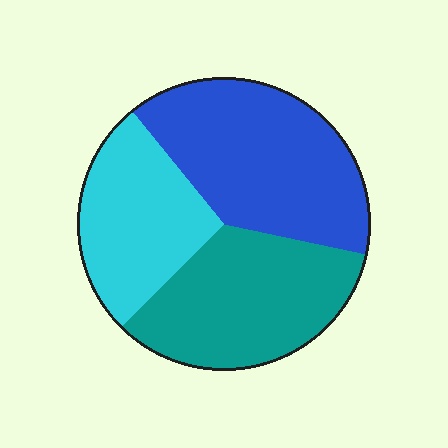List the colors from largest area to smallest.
From largest to smallest: blue, teal, cyan.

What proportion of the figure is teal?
Teal takes up between a quarter and a half of the figure.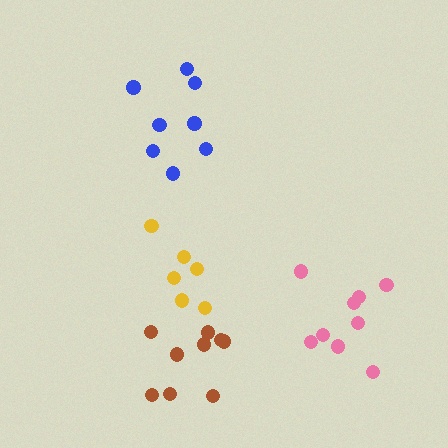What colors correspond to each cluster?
The clusters are colored: pink, yellow, blue, brown.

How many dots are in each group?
Group 1: 9 dots, Group 2: 6 dots, Group 3: 8 dots, Group 4: 9 dots (32 total).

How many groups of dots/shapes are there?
There are 4 groups.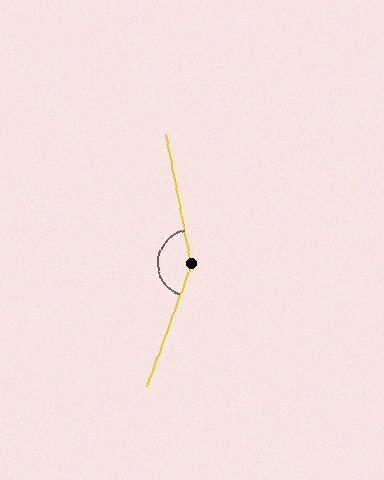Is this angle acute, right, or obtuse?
It is obtuse.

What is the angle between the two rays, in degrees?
Approximately 149 degrees.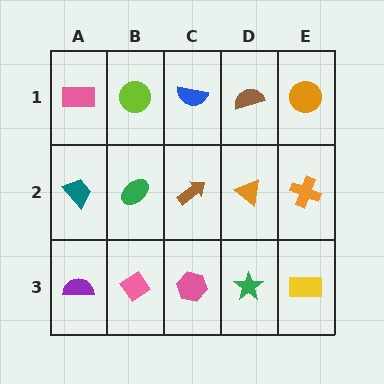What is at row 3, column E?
A yellow rectangle.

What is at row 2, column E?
An orange cross.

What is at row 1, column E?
An orange circle.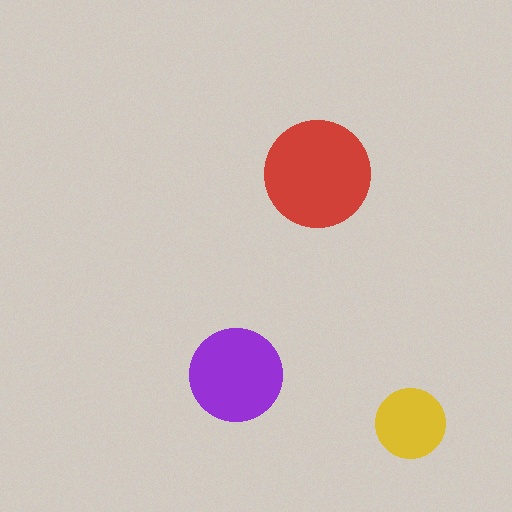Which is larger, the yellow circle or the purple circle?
The purple one.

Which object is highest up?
The red circle is topmost.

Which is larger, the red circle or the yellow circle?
The red one.